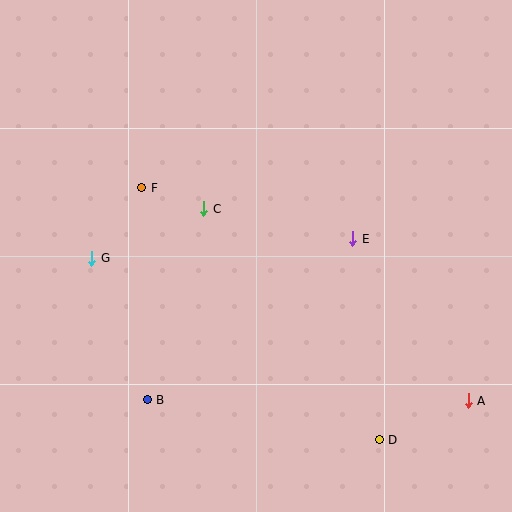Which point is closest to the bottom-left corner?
Point B is closest to the bottom-left corner.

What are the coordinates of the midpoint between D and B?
The midpoint between D and B is at (263, 420).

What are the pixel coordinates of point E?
Point E is at (353, 239).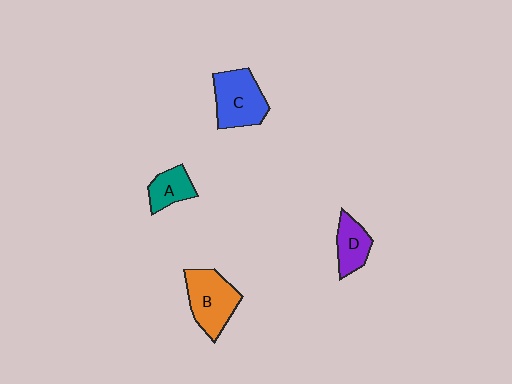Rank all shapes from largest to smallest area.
From largest to smallest: B (orange), C (blue), D (purple), A (teal).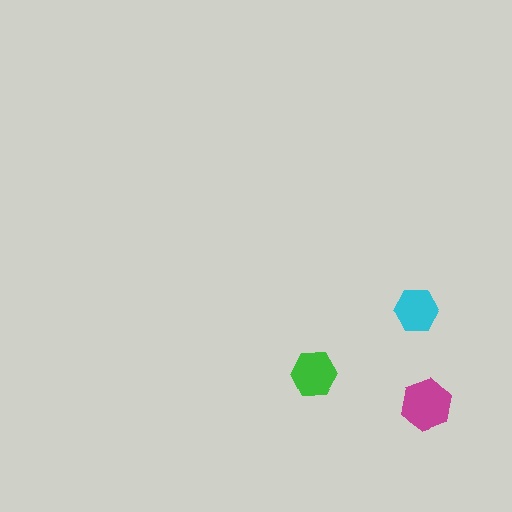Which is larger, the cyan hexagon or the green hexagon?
The green one.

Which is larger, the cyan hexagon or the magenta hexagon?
The magenta one.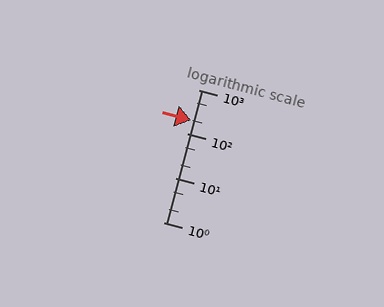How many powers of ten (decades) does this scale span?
The scale spans 3 decades, from 1 to 1000.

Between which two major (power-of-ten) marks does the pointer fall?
The pointer is between 100 and 1000.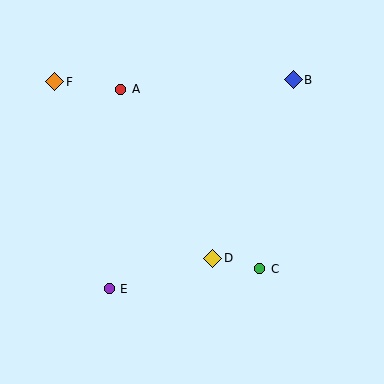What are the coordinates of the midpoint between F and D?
The midpoint between F and D is at (134, 170).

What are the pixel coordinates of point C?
Point C is at (260, 269).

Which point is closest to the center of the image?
Point D at (213, 258) is closest to the center.